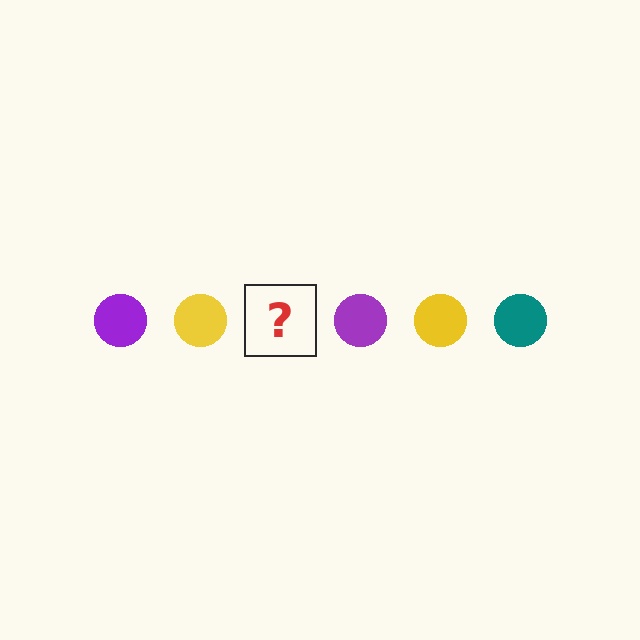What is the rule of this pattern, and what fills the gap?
The rule is that the pattern cycles through purple, yellow, teal circles. The gap should be filled with a teal circle.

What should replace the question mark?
The question mark should be replaced with a teal circle.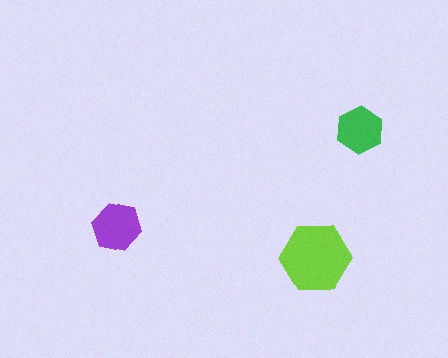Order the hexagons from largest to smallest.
the lime one, the purple one, the green one.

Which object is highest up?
The green hexagon is topmost.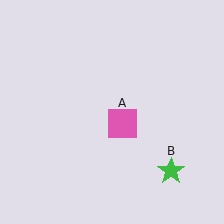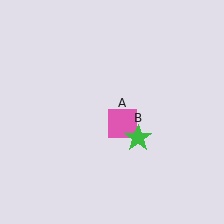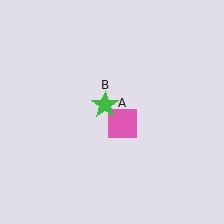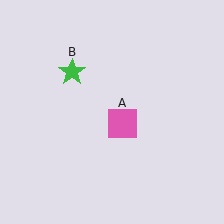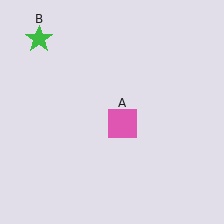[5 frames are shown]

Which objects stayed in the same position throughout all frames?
Pink square (object A) remained stationary.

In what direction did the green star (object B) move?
The green star (object B) moved up and to the left.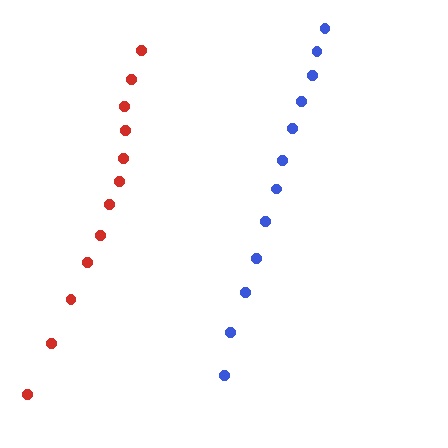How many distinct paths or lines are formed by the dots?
There are 2 distinct paths.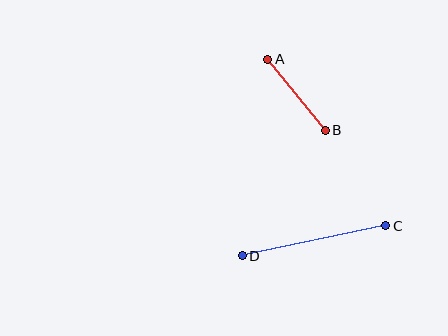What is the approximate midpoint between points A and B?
The midpoint is at approximately (297, 95) pixels.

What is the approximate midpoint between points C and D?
The midpoint is at approximately (314, 241) pixels.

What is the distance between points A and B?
The distance is approximately 92 pixels.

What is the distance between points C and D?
The distance is approximately 147 pixels.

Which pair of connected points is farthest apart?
Points C and D are farthest apart.